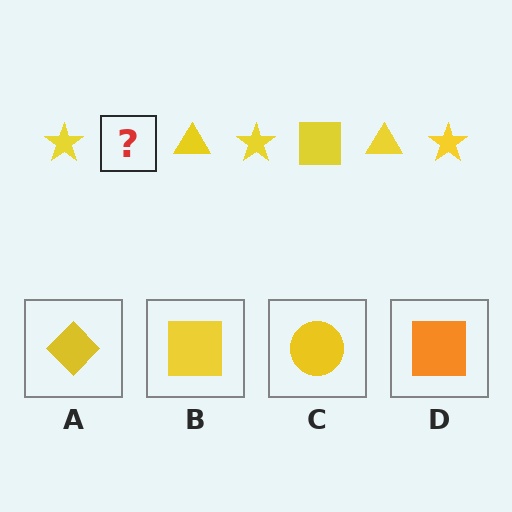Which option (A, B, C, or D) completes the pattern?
B.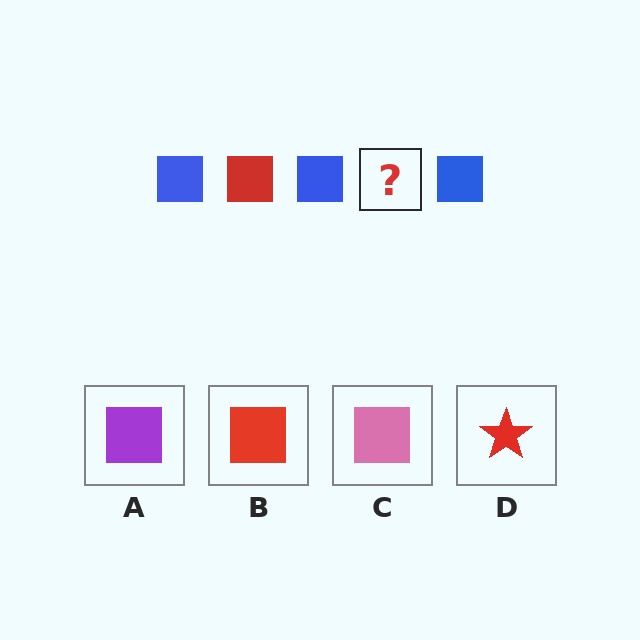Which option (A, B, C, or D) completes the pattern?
B.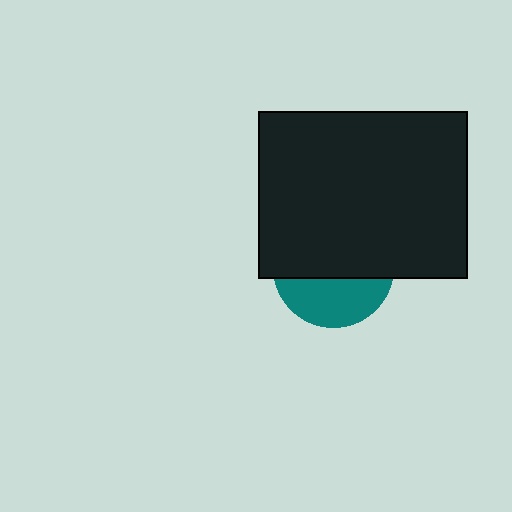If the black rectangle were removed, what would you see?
You would see the complete teal circle.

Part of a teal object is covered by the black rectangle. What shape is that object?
It is a circle.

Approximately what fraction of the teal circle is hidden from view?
Roughly 63% of the teal circle is hidden behind the black rectangle.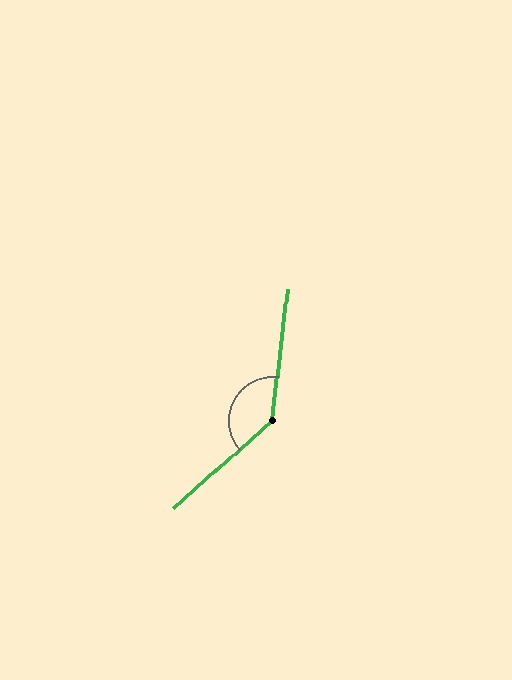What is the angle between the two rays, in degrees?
Approximately 138 degrees.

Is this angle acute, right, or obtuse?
It is obtuse.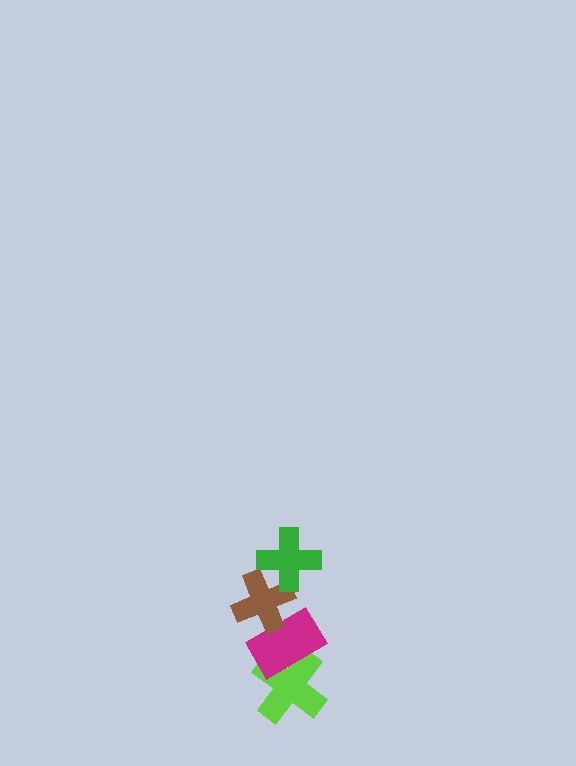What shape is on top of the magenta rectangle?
The brown cross is on top of the magenta rectangle.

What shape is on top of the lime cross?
The magenta rectangle is on top of the lime cross.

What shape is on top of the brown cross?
The green cross is on top of the brown cross.